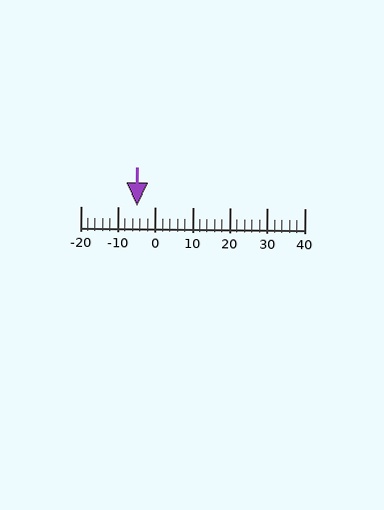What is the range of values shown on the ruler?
The ruler shows values from -20 to 40.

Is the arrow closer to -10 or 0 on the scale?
The arrow is closer to 0.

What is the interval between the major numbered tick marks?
The major tick marks are spaced 10 units apart.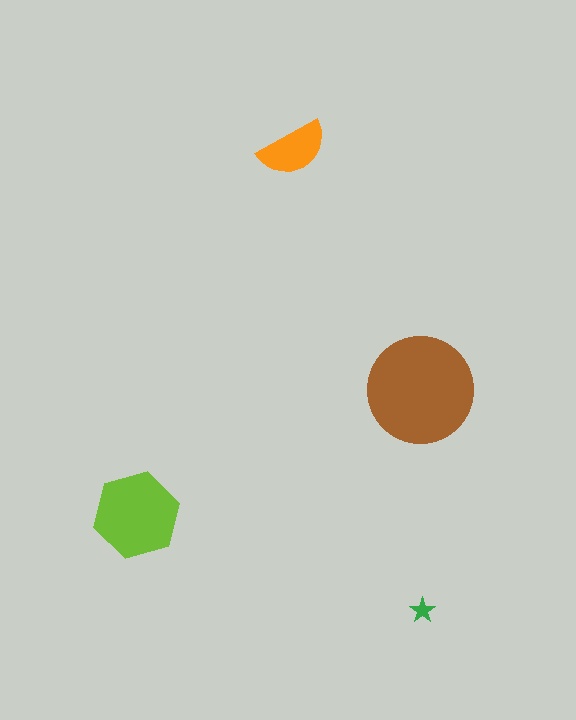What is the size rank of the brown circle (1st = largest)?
1st.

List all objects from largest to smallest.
The brown circle, the lime hexagon, the orange semicircle, the green star.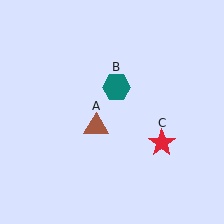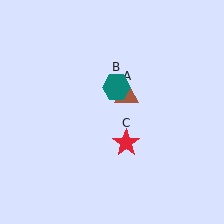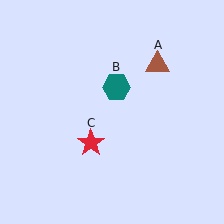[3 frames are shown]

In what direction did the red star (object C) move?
The red star (object C) moved left.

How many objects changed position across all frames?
2 objects changed position: brown triangle (object A), red star (object C).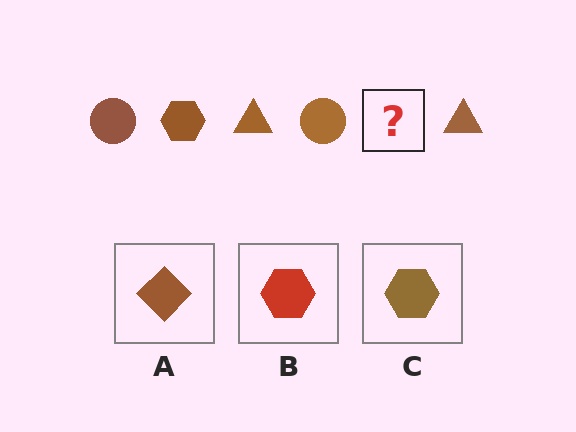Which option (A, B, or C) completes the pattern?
C.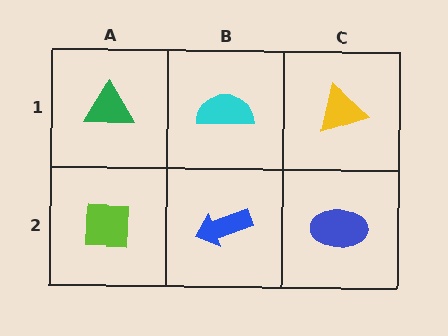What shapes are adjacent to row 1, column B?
A blue arrow (row 2, column B), a green triangle (row 1, column A), a yellow triangle (row 1, column C).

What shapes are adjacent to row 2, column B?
A cyan semicircle (row 1, column B), a lime square (row 2, column A), a blue ellipse (row 2, column C).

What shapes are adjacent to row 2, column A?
A green triangle (row 1, column A), a blue arrow (row 2, column B).